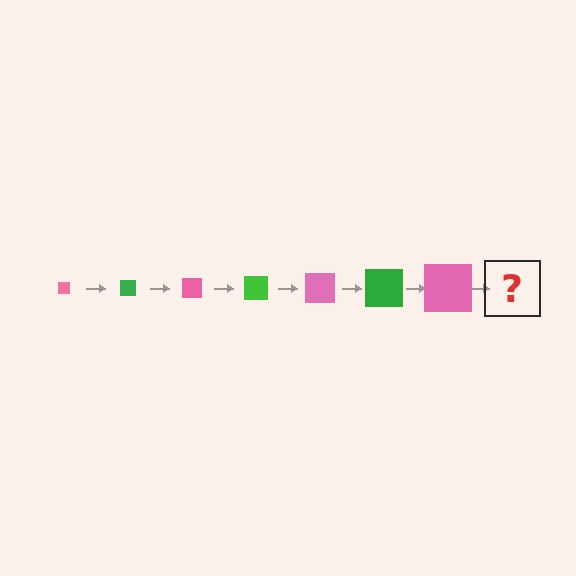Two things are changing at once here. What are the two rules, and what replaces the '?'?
The two rules are that the square grows larger each step and the color cycles through pink and green. The '?' should be a green square, larger than the previous one.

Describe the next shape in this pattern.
It should be a green square, larger than the previous one.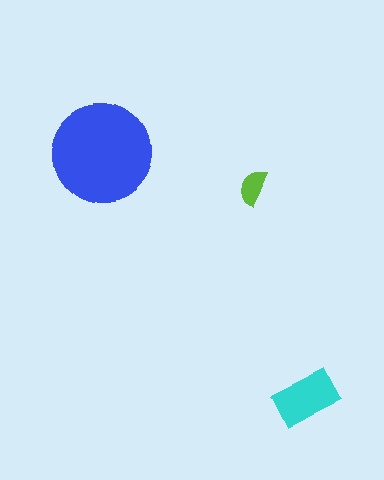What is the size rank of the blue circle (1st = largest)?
1st.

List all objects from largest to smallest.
The blue circle, the cyan rectangle, the lime semicircle.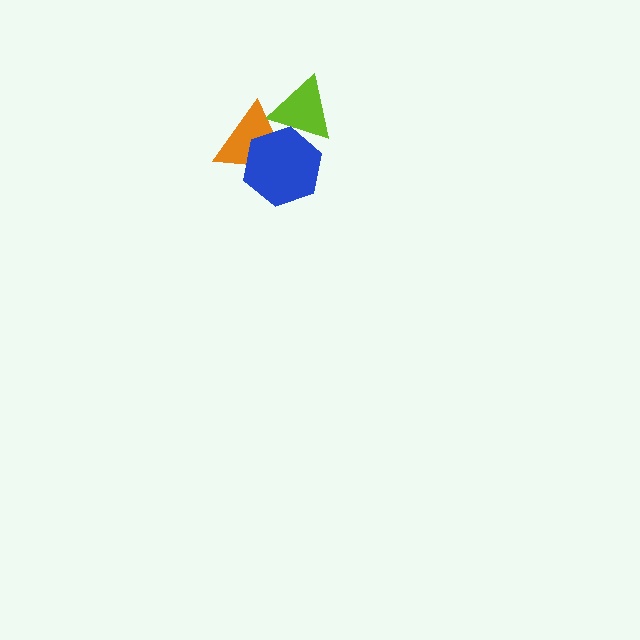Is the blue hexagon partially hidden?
No, no other shape covers it.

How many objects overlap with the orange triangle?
2 objects overlap with the orange triangle.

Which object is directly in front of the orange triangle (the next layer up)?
The lime triangle is directly in front of the orange triangle.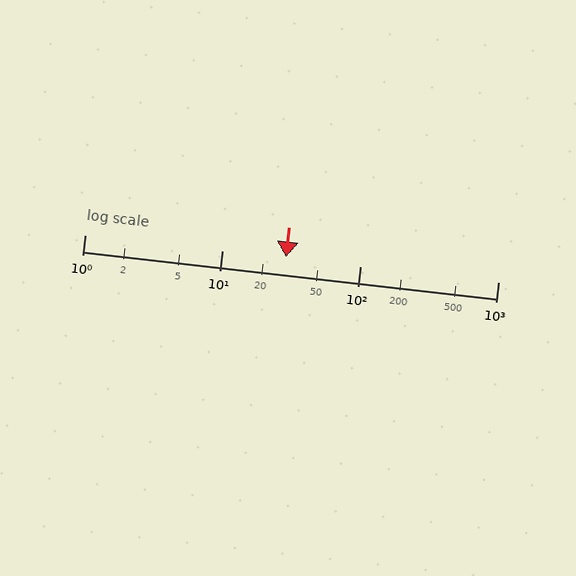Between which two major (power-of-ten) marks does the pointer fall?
The pointer is between 10 and 100.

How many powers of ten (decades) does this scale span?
The scale spans 3 decades, from 1 to 1000.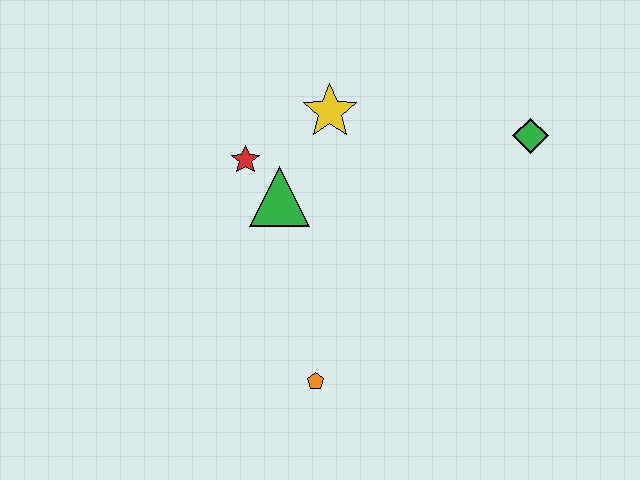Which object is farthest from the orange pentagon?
The green diamond is farthest from the orange pentagon.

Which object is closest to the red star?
The green triangle is closest to the red star.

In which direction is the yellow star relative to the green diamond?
The yellow star is to the left of the green diamond.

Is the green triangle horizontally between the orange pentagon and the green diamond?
No